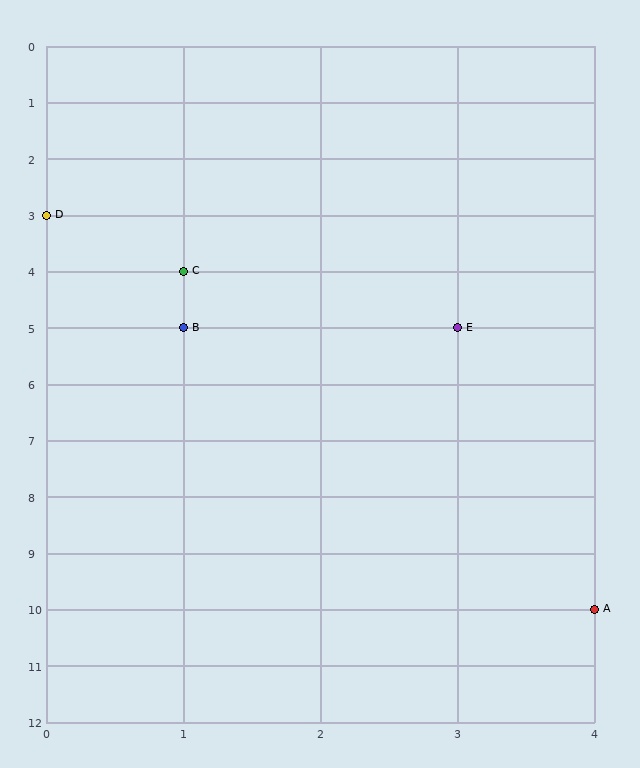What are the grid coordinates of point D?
Point D is at grid coordinates (0, 3).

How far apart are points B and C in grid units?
Points B and C are 1 row apart.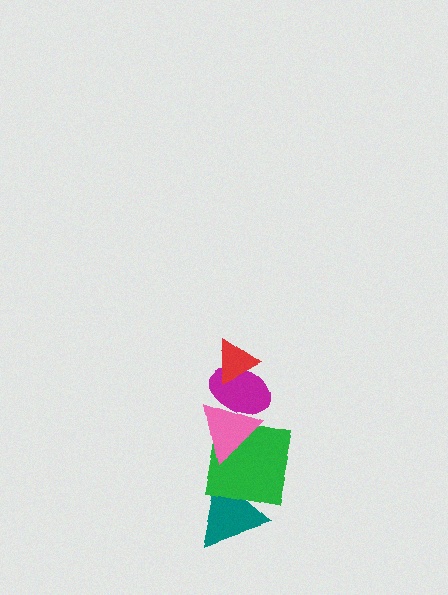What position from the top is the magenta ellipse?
The magenta ellipse is 2nd from the top.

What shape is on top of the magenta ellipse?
The red triangle is on top of the magenta ellipse.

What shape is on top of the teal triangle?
The green square is on top of the teal triangle.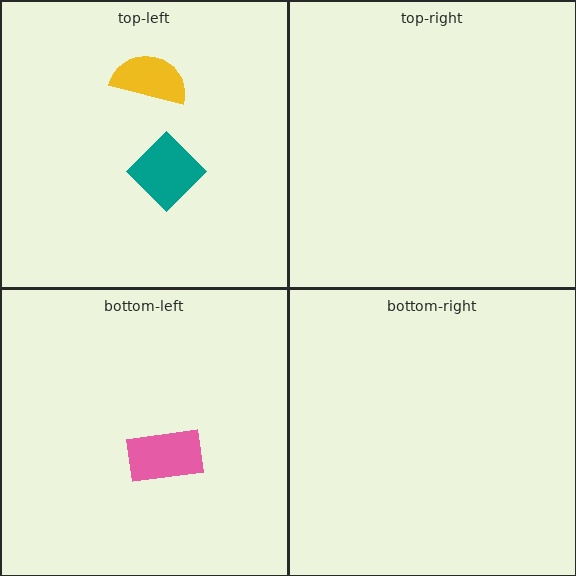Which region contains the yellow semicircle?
The top-left region.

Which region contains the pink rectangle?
The bottom-left region.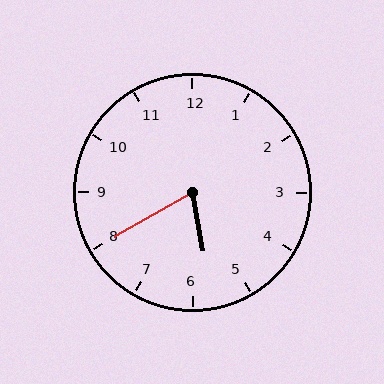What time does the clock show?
5:40.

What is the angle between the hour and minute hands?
Approximately 70 degrees.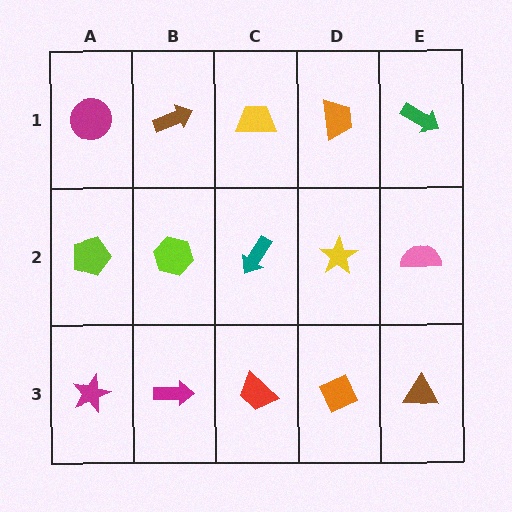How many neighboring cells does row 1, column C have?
3.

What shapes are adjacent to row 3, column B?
A lime hexagon (row 2, column B), a magenta star (row 3, column A), a red trapezoid (row 3, column C).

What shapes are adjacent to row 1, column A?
A lime pentagon (row 2, column A), a brown arrow (row 1, column B).